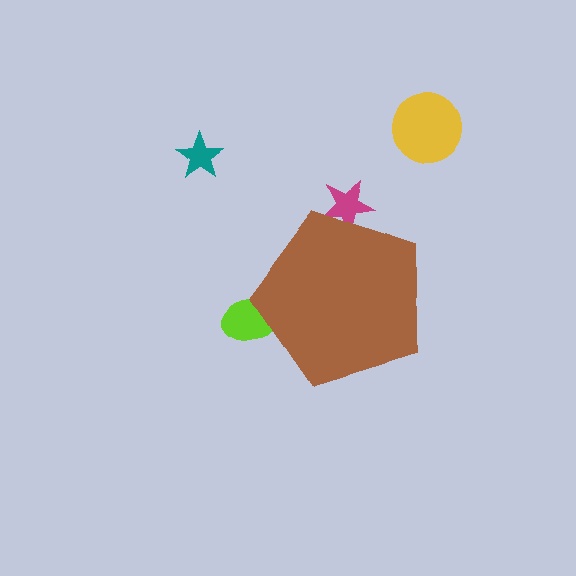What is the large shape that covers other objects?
A brown pentagon.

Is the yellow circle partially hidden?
No, the yellow circle is fully visible.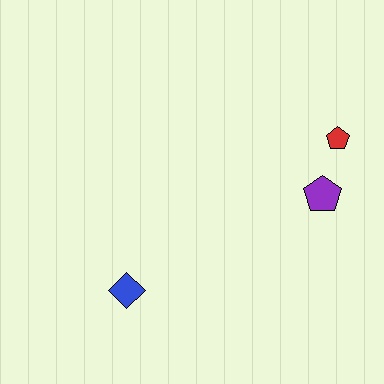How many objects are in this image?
There are 3 objects.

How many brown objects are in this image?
There are no brown objects.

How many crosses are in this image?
There are no crosses.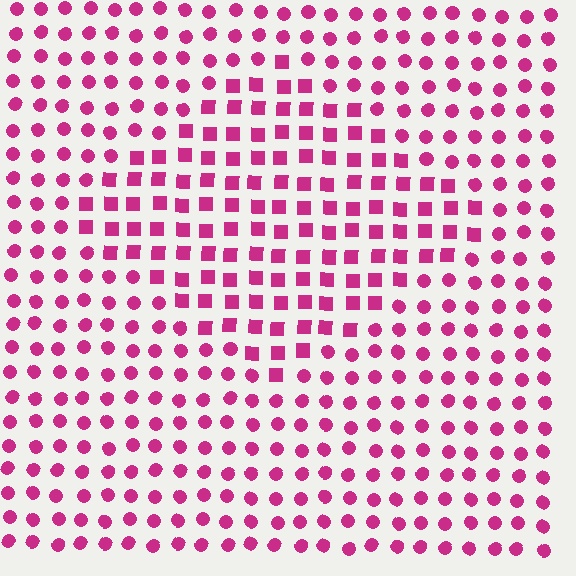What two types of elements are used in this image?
The image uses squares inside the diamond region and circles outside it.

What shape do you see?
I see a diamond.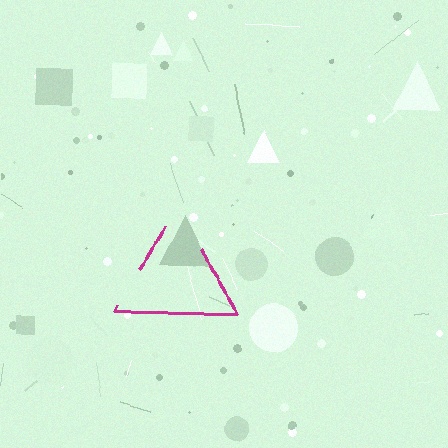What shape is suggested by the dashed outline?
The dashed outline suggests a triangle.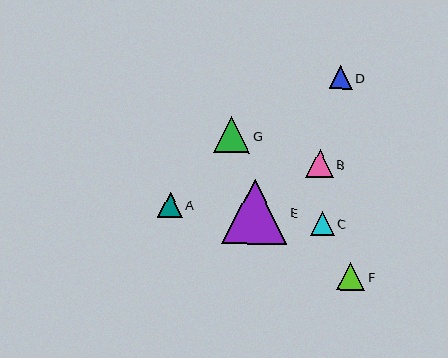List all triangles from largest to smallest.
From largest to smallest: E, G, F, B, A, C, D.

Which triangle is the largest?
Triangle E is the largest with a size of approximately 65 pixels.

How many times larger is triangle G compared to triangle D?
Triangle G is approximately 1.6 times the size of triangle D.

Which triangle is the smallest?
Triangle D is the smallest with a size of approximately 23 pixels.